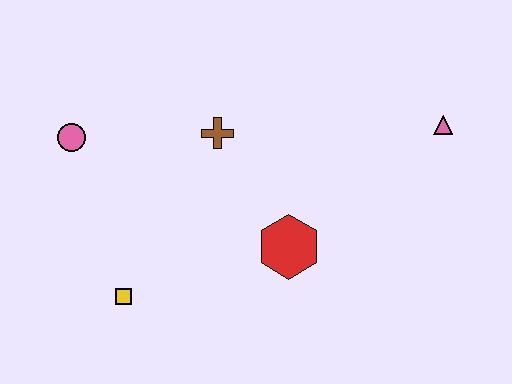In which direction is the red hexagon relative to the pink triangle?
The red hexagon is to the left of the pink triangle.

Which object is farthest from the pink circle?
The pink triangle is farthest from the pink circle.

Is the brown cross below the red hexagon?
No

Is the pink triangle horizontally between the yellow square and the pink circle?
No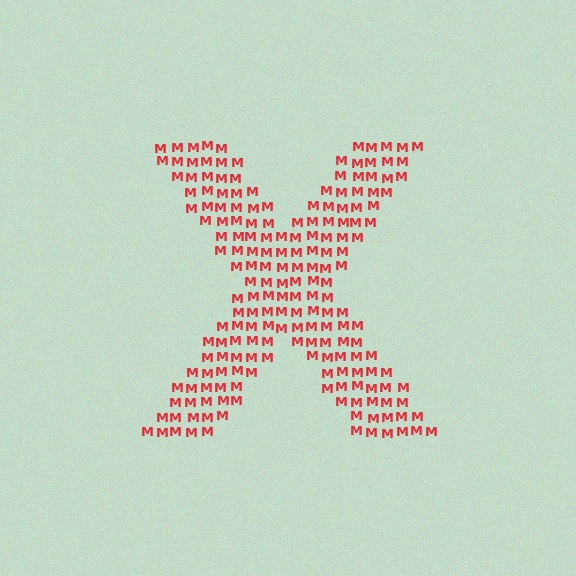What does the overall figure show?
The overall figure shows the letter X.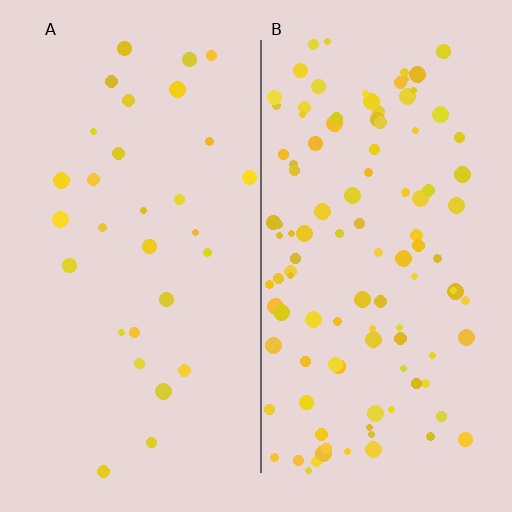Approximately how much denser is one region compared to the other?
Approximately 3.7× — region B over region A.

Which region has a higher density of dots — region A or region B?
B (the right).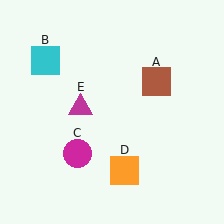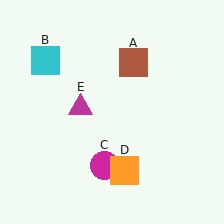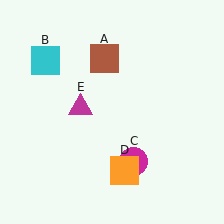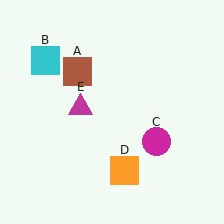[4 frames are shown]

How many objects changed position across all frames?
2 objects changed position: brown square (object A), magenta circle (object C).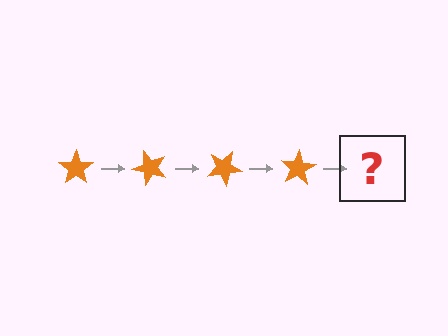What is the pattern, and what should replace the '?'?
The pattern is that the star rotates 50 degrees each step. The '?' should be an orange star rotated 200 degrees.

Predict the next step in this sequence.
The next step is an orange star rotated 200 degrees.